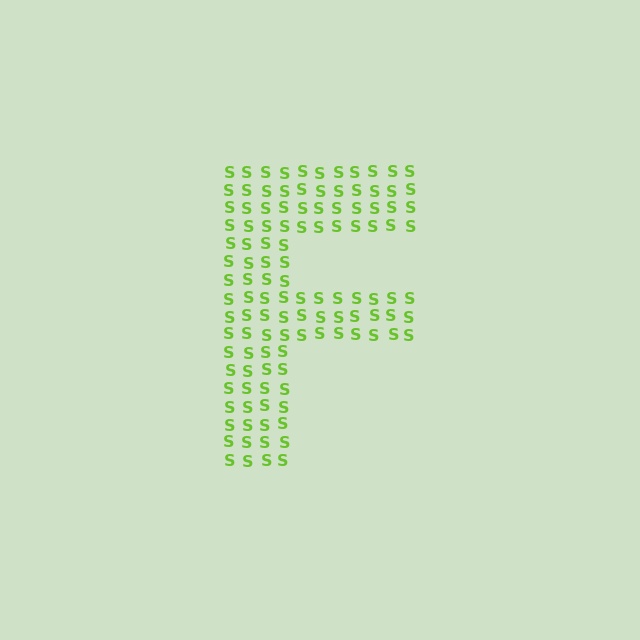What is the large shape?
The large shape is the letter F.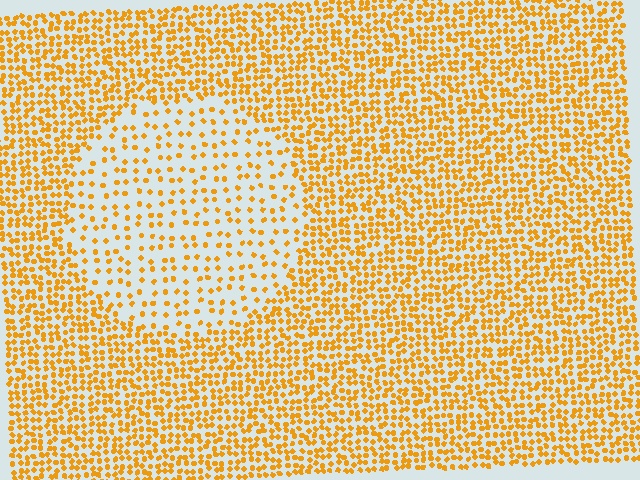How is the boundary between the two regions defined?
The boundary is defined by a change in element density (approximately 2.4x ratio). All elements are the same color, size, and shape.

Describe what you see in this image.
The image contains small orange elements arranged at two different densities. A circle-shaped region is visible where the elements are less densely packed than the surrounding area.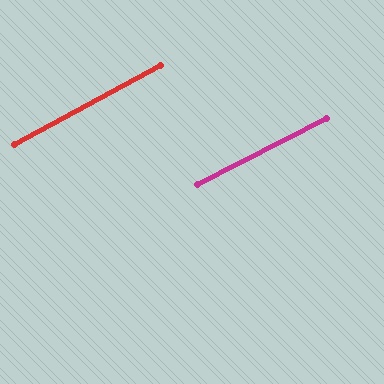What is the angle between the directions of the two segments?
Approximately 1 degree.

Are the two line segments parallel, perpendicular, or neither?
Parallel — their directions differ by only 1.4°.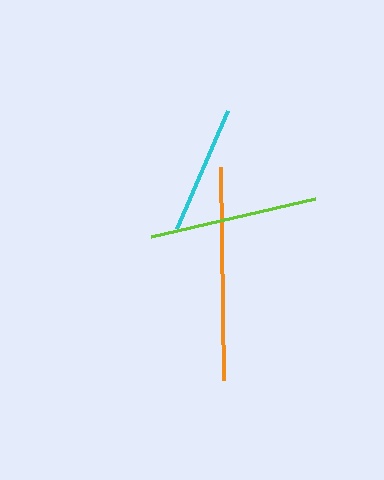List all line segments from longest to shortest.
From longest to shortest: orange, lime, cyan.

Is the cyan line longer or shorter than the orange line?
The orange line is longer than the cyan line.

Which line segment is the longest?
The orange line is the longest at approximately 214 pixels.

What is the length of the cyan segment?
The cyan segment is approximately 128 pixels long.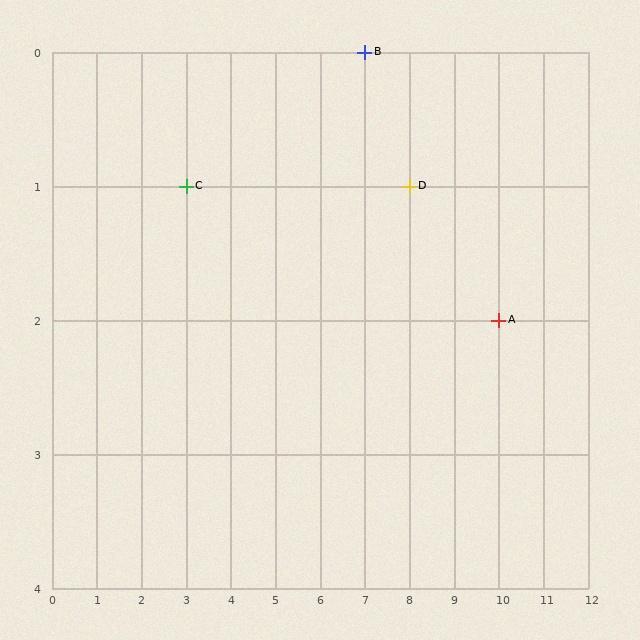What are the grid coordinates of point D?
Point D is at grid coordinates (8, 1).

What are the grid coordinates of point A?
Point A is at grid coordinates (10, 2).